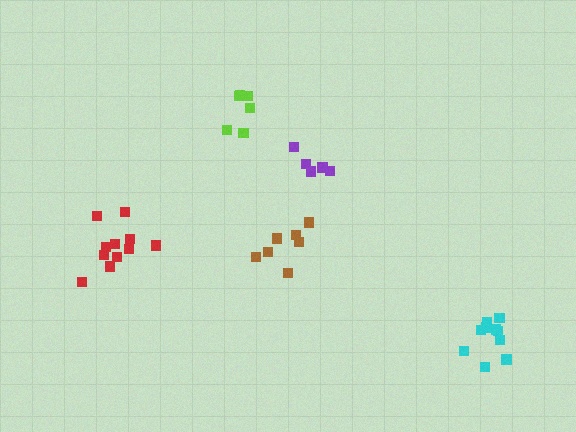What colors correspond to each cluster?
The clusters are colored: cyan, lime, brown, red, purple.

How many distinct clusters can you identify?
There are 5 distinct clusters.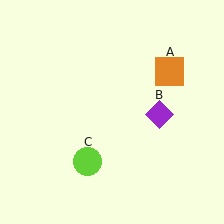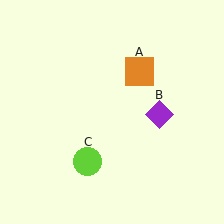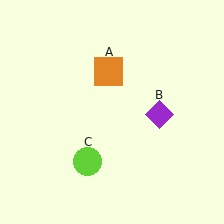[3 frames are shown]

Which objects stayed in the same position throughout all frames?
Purple diamond (object B) and lime circle (object C) remained stationary.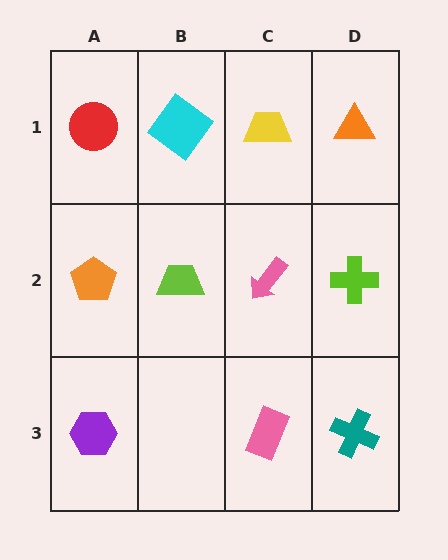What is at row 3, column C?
A pink rectangle.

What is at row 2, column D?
A lime cross.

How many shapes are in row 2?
4 shapes.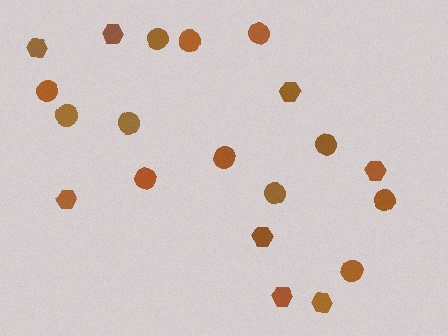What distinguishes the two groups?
There are 2 groups: one group of circles (12) and one group of hexagons (8).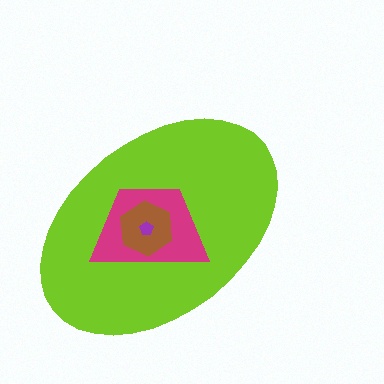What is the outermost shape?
The lime ellipse.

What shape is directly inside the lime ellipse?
The magenta trapezoid.